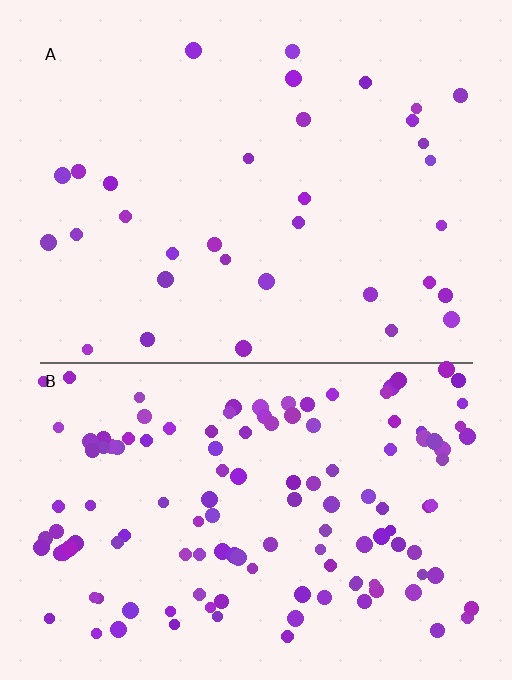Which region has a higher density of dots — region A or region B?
B (the bottom).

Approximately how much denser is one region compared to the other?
Approximately 3.9× — region B over region A.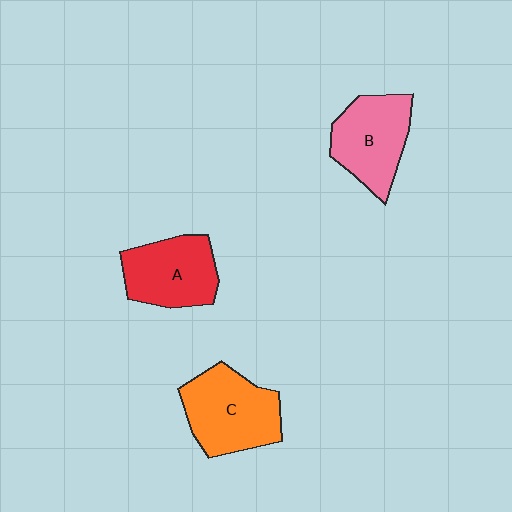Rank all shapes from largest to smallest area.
From largest to smallest: C (orange), B (pink), A (red).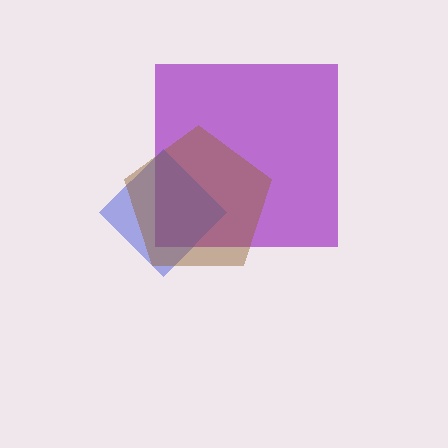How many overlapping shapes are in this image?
There are 3 overlapping shapes in the image.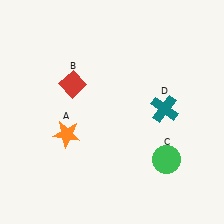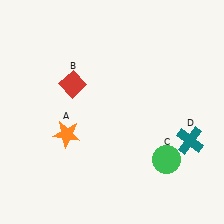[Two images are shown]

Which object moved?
The teal cross (D) moved down.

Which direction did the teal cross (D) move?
The teal cross (D) moved down.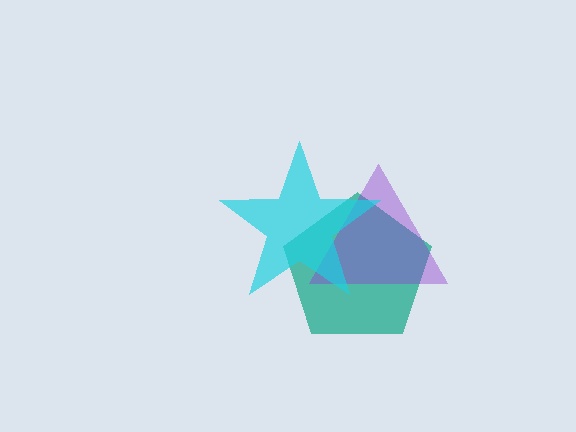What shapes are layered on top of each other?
The layered shapes are: a teal pentagon, a purple triangle, a cyan star.